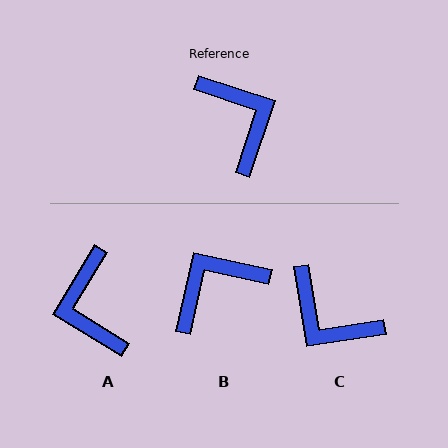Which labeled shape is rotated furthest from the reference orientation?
A, about 167 degrees away.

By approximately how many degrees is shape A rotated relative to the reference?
Approximately 167 degrees counter-clockwise.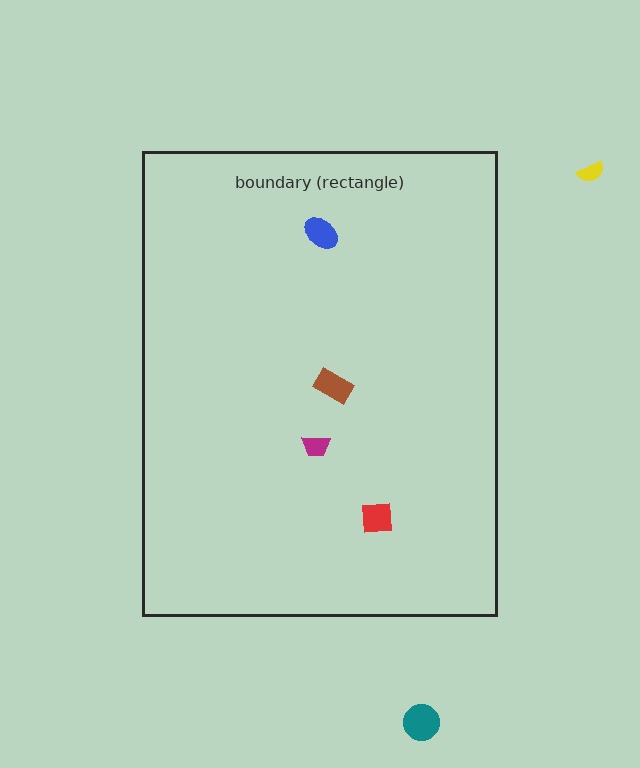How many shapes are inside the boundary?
4 inside, 2 outside.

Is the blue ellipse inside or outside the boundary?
Inside.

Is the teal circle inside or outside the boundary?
Outside.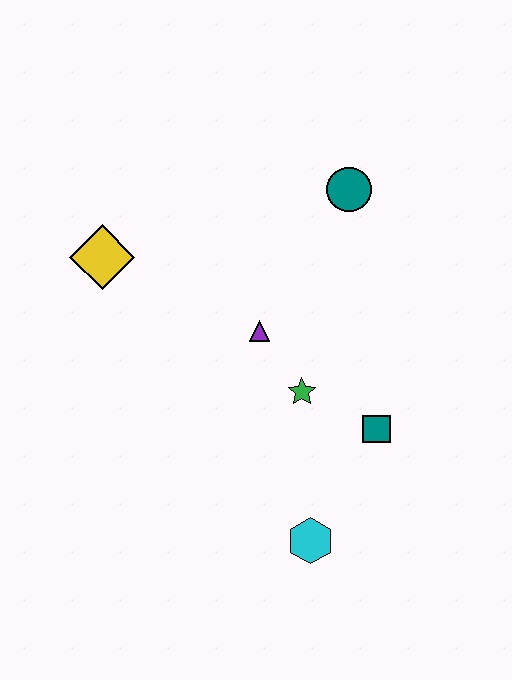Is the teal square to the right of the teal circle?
Yes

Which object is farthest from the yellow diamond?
The cyan hexagon is farthest from the yellow diamond.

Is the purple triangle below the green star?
No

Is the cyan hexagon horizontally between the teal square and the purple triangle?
Yes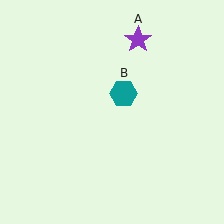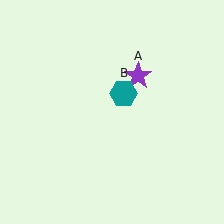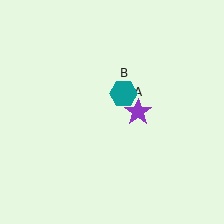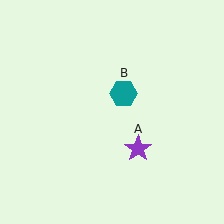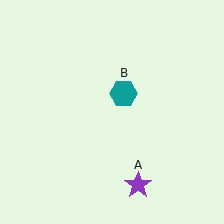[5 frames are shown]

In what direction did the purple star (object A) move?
The purple star (object A) moved down.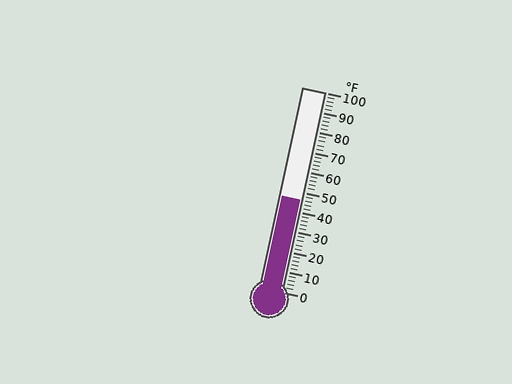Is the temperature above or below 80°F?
The temperature is below 80°F.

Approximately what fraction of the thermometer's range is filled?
The thermometer is filled to approximately 45% of its range.